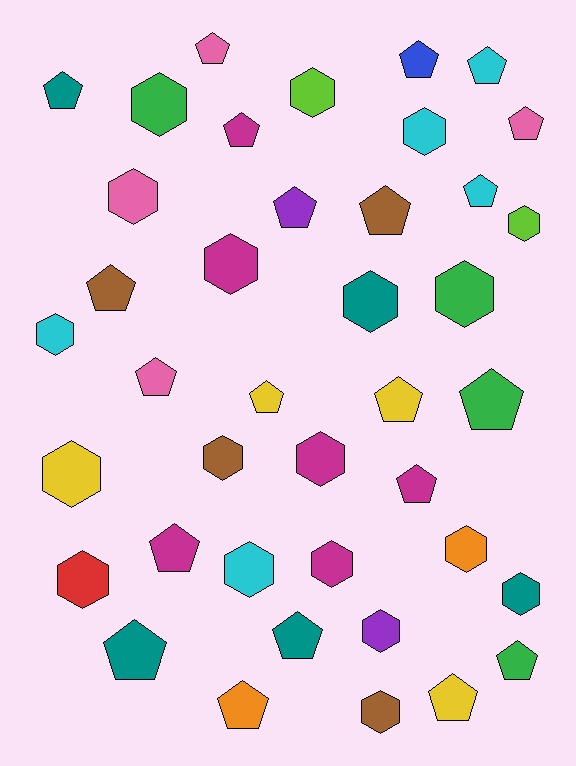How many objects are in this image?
There are 40 objects.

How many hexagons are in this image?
There are 19 hexagons.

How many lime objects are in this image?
There are 2 lime objects.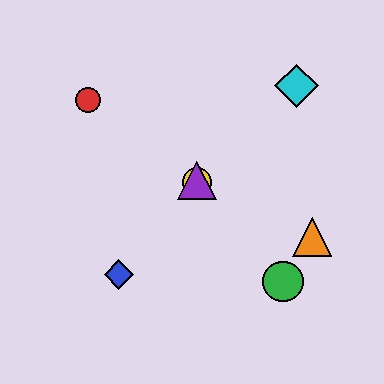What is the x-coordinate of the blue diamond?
The blue diamond is at x≈119.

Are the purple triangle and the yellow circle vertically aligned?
Yes, both are at x≈197.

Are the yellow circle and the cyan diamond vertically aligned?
No, the yellow circle is at x≈197 and the cyan diamond is at x≈297.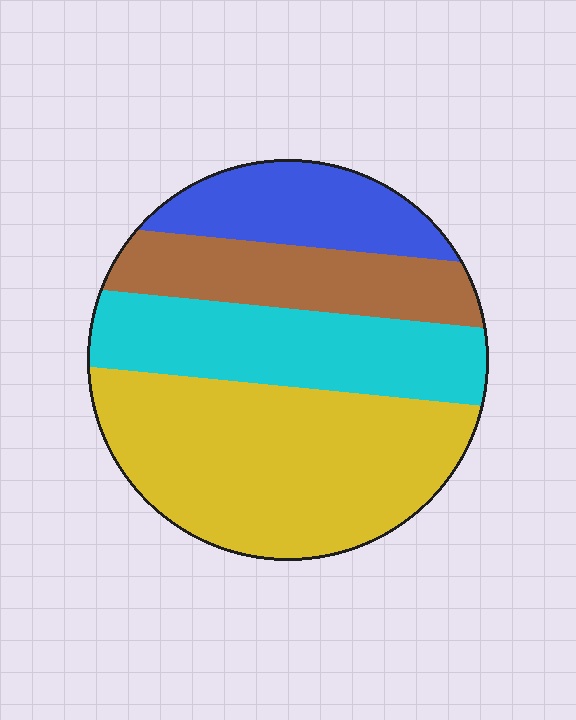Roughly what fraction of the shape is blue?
Blue takes up less than a quarter of the shape.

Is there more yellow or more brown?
Yellow.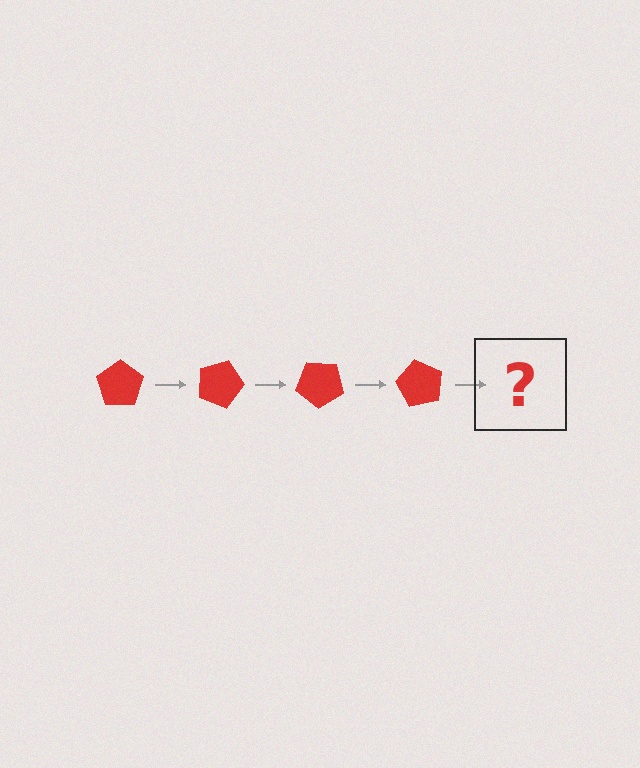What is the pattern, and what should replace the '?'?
The pattern is that the pentagon rotates 20 degrees each step. The '?' should be a red pentagon rotated 80 degrees.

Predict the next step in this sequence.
The next step is a red pentagon rotated 80 degrees.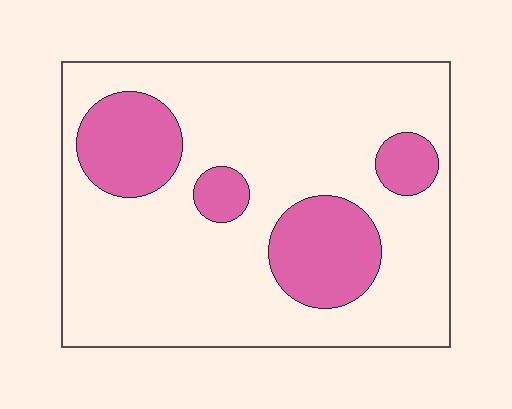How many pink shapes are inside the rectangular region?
4.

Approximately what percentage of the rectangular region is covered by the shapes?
Approximately 20%.